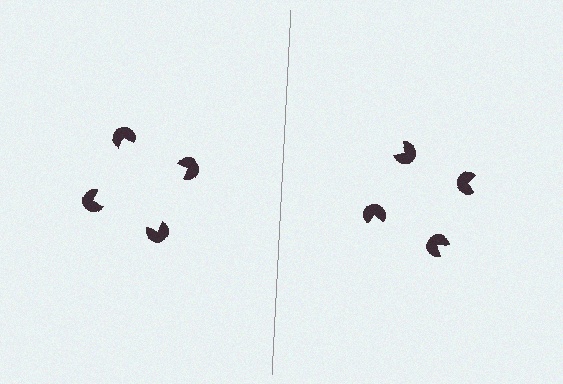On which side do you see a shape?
An illusory square appears on the left side. On the right side the wedge cuts are rotated, so no coherent shape forms.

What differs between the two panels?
The pac-man discs are positioned identically on both sides; only the wedge orientations differ. On the left they align to a square; on the right they are misaligned.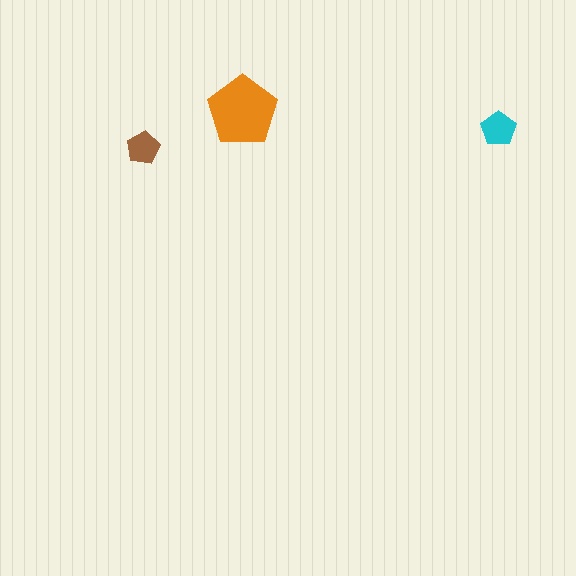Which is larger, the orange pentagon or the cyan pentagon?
The orange one.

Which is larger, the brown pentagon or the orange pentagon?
The orange one.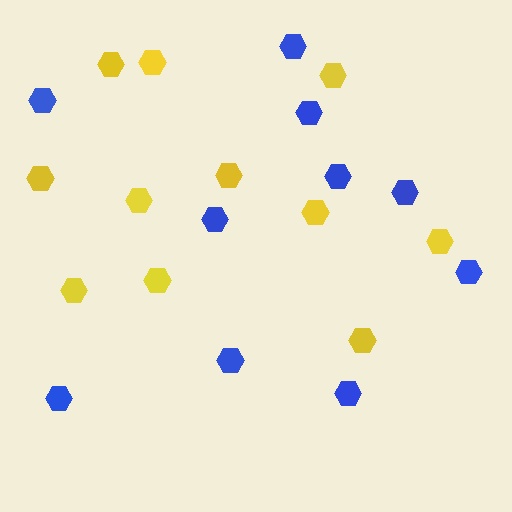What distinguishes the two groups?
There are 2 groups: one group of yellow hexagons (11) and one group of blue hexagons (10).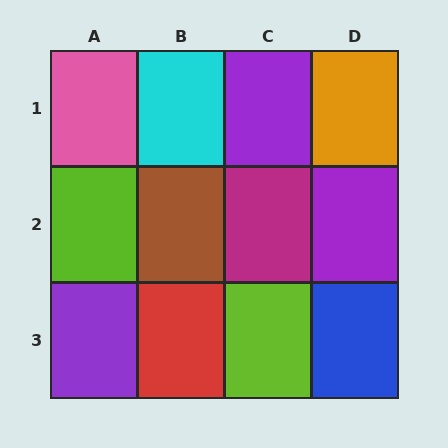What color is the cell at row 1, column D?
Orange.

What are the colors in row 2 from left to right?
Lime, brown, magenta, purple.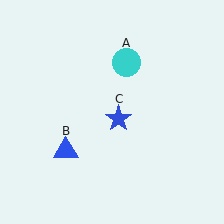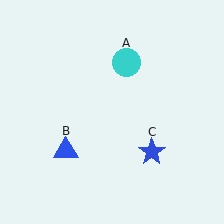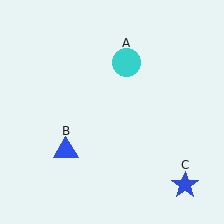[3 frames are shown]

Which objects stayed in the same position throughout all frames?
Cyan circle (object A) and blue triangle (object B) remained stationary.